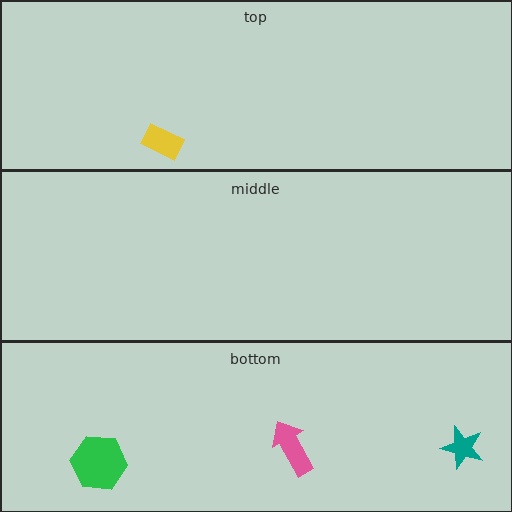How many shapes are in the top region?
1.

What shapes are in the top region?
The yellow rectangle.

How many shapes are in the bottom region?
3.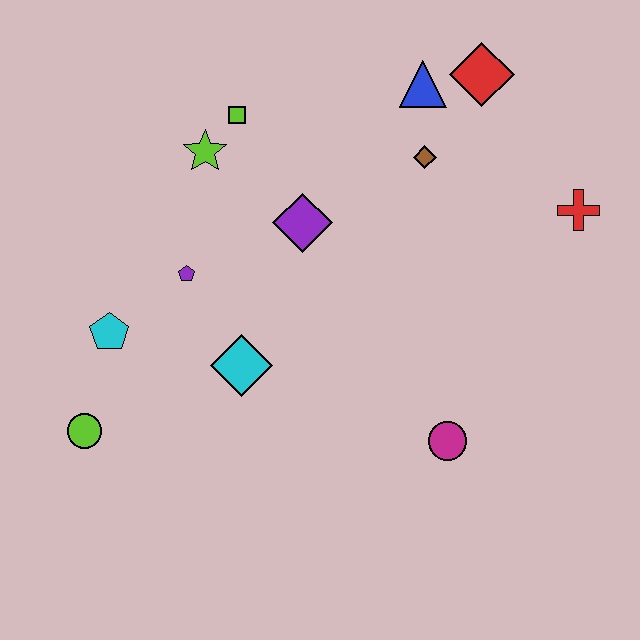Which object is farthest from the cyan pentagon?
The red cross is farthest from the cyan pentagon.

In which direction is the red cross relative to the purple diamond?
The red cross is to the right of the purple diamond.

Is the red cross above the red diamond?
No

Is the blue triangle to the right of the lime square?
Yes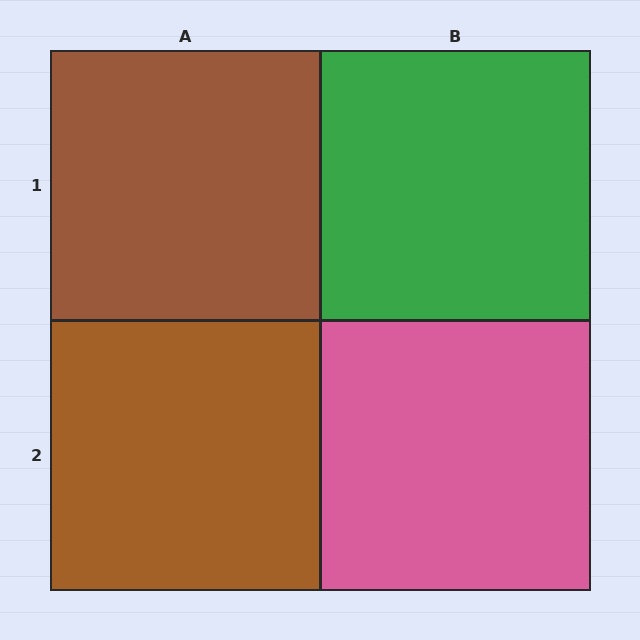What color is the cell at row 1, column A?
Brown.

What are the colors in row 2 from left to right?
Brown, pink.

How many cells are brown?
2 cells are brown.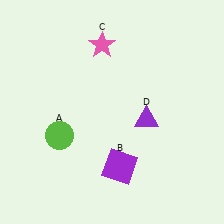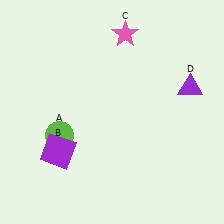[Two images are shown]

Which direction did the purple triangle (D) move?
The purple triangle (D) moved right.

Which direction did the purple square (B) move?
The purple square (B) moved left.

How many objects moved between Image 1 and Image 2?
3 objects moved between the two images.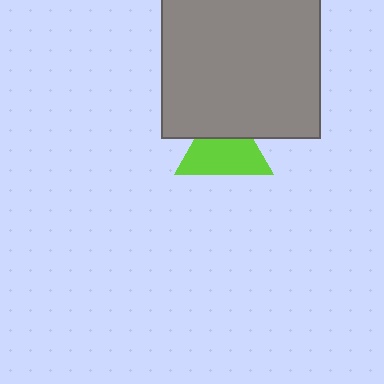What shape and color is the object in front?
The object in front is a gray square.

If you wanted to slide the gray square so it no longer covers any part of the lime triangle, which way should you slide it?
Slide it up — that is the most direct way to separate the two shapes.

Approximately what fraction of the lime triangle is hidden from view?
Roughly 35% of the lime triangle is hidden behind the gray square.